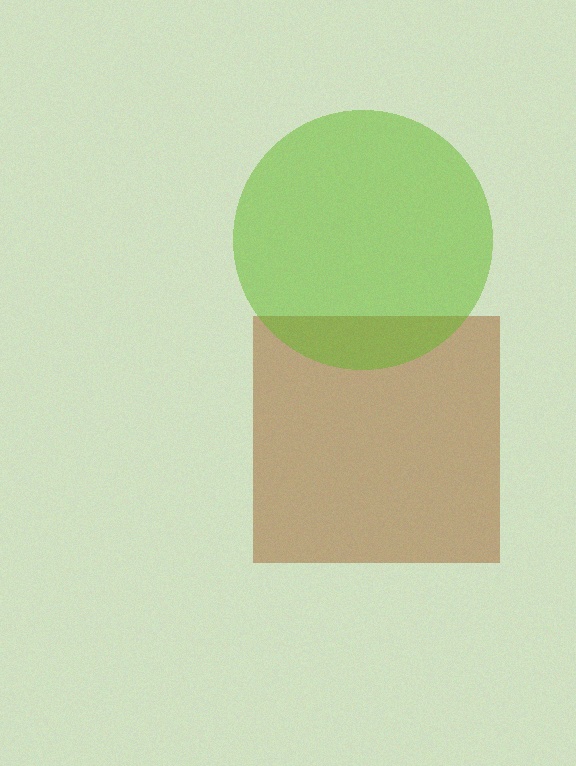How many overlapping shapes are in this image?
There are 2 overlapping shapes in the image.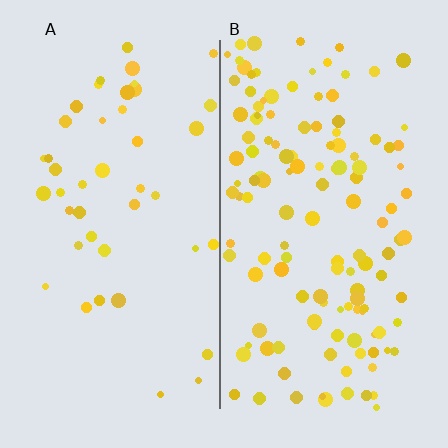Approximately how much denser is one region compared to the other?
Approximately 3.0× — region B over region A.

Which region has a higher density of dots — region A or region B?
B (the right).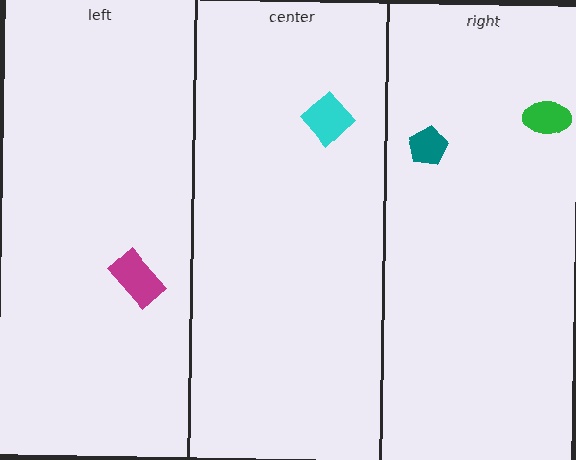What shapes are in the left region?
The magenta rectangle.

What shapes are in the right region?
The teal pentagon, the green ellipse.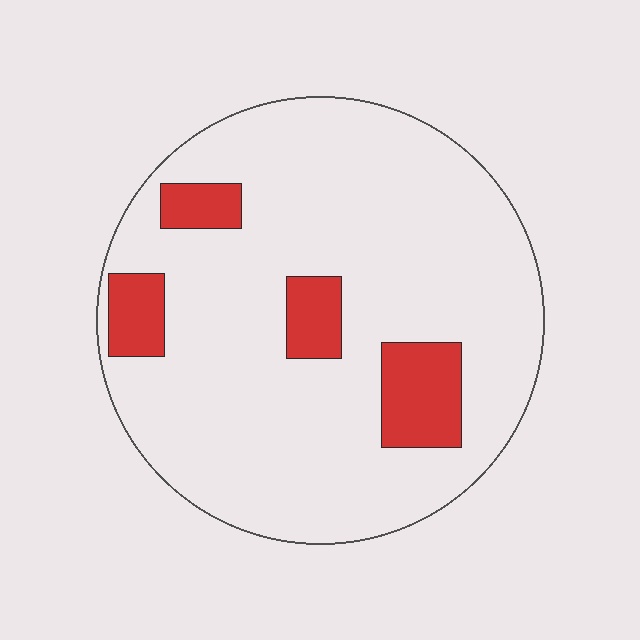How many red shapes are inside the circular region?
4.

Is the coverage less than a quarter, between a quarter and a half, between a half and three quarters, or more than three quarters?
Less than a quarter.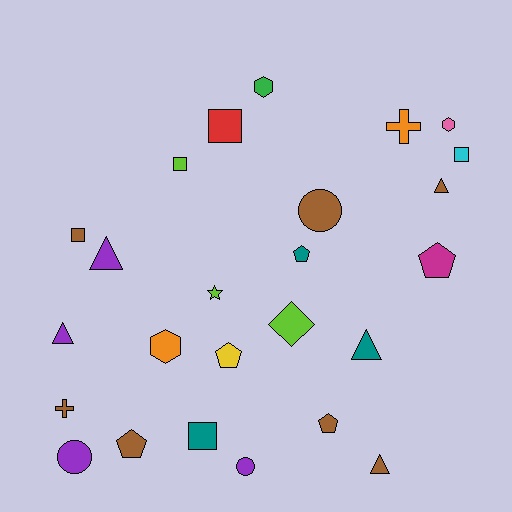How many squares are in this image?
There are 5 squares.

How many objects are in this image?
There are 25 objects.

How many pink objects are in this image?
There is 1 pink object.